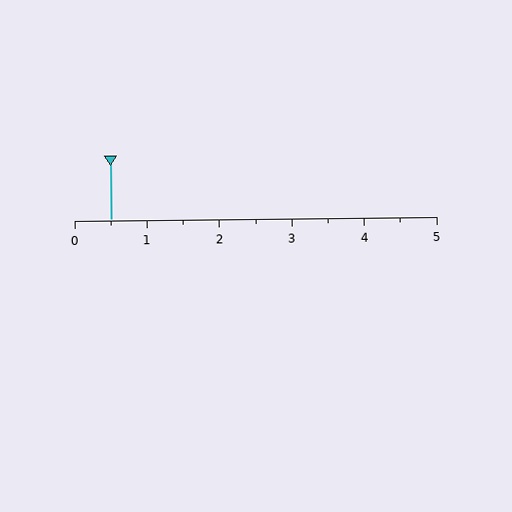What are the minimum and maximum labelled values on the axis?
The axis runs from 0 to 5.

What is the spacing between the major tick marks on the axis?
The major ticks are spaced 1 apart.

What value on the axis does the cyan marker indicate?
The marker indicates approximately 0.5.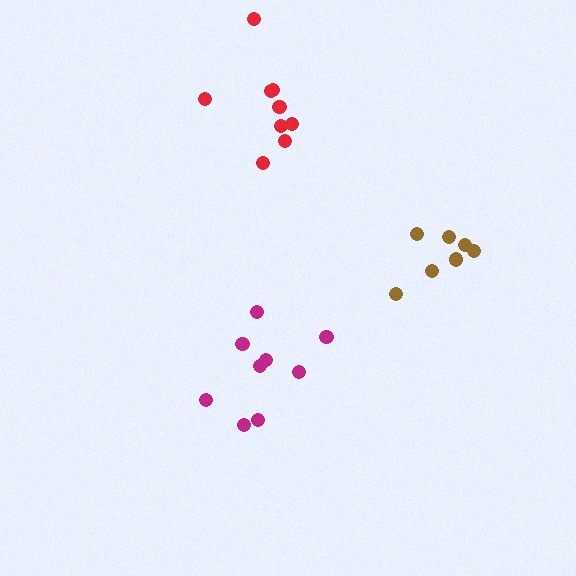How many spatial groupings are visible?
There are 3 spatial groupings.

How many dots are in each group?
Group 1: 7 dots, Group 2: 9 dots, Group 3: 9 dots (25 total).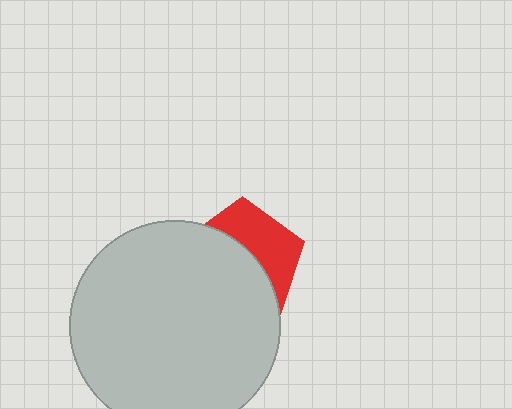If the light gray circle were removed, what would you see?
You would see the complete red pentagon.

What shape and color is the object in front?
The object in front is a light gray circle.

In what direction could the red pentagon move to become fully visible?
The red pentagon could move toward the upper-right. That would shift it out from behind the light gray circle entirely.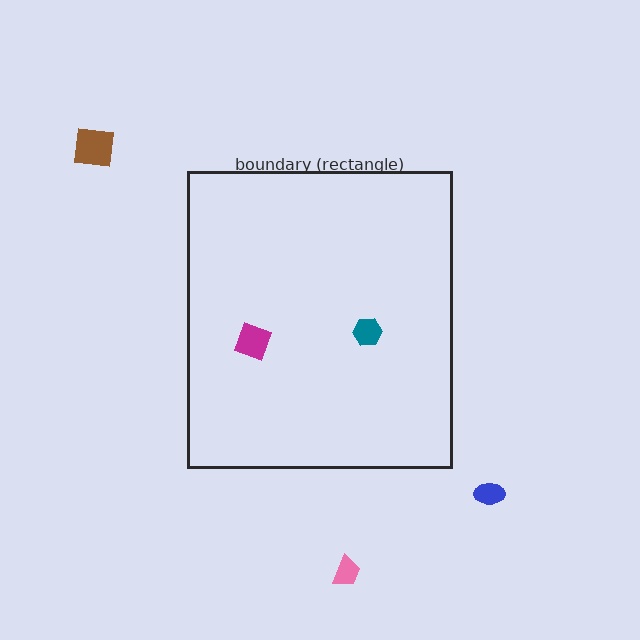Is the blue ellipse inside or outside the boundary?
Outside.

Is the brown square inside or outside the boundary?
Outside.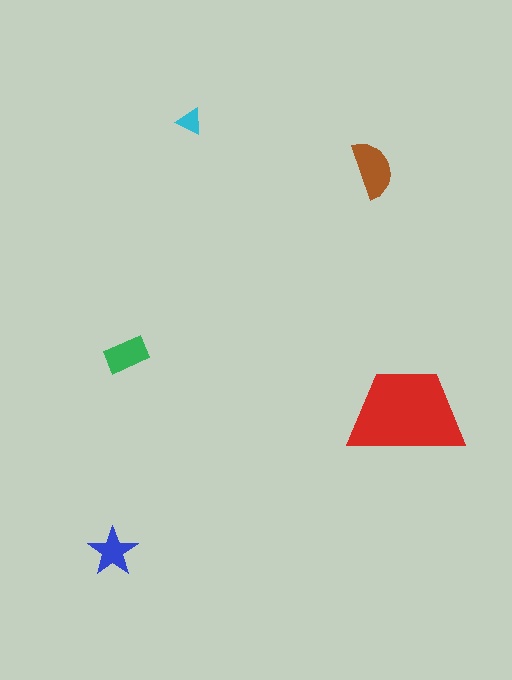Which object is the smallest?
The cyan triangle.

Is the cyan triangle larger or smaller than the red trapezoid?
Smaller.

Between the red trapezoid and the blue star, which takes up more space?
The red trapezoid.